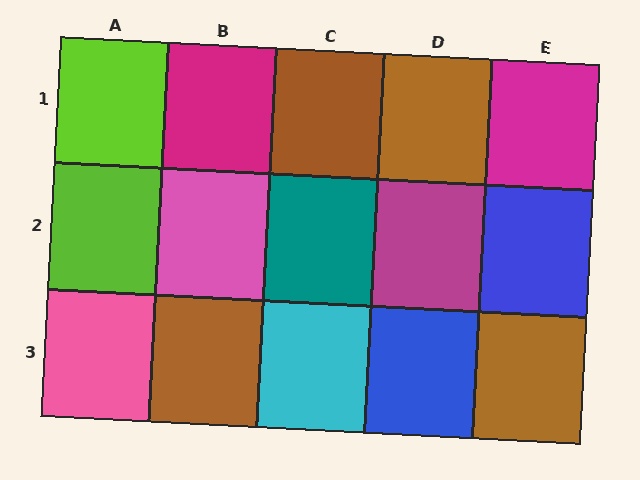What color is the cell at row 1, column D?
Brown.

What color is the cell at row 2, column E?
Blue.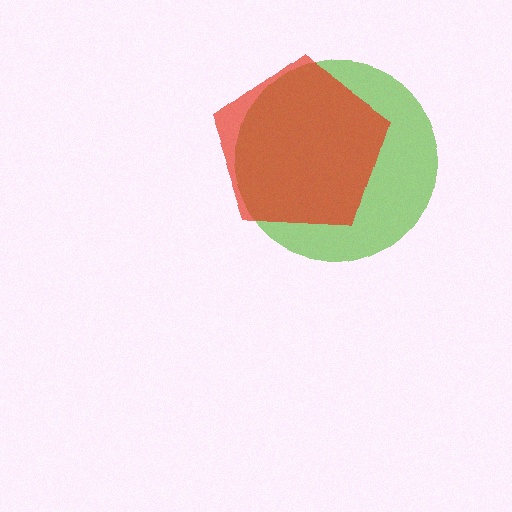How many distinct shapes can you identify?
There are 2 distinct shapes: a lime circle, a red pentagon.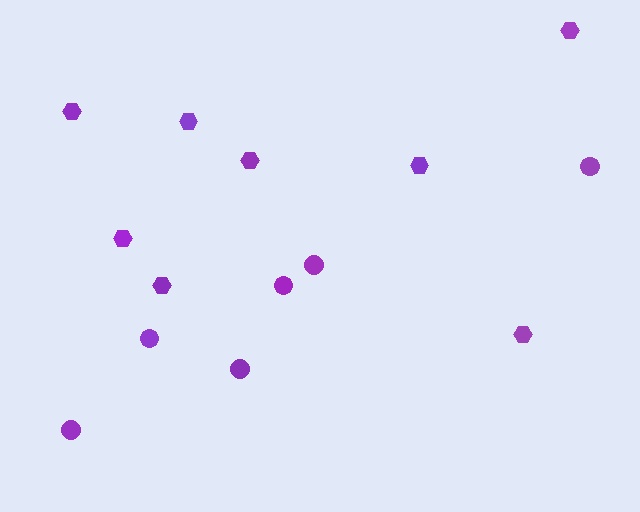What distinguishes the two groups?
There are 2 groups: one group of circles (6) and one group of hexagons (8).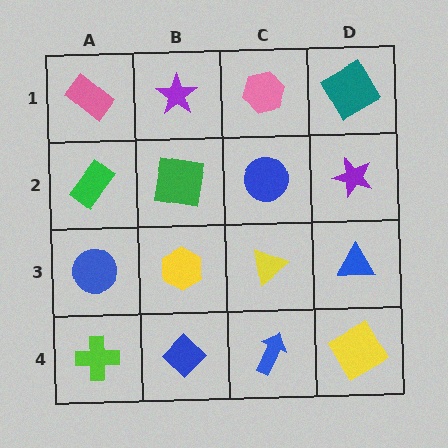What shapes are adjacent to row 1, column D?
A purple star (row 2, column D), a pink hexagon (row 1, column C).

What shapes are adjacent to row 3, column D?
A purple star (row 2, column D), a yellow square (row 4, column D), a yellow triangle (row 3, column C).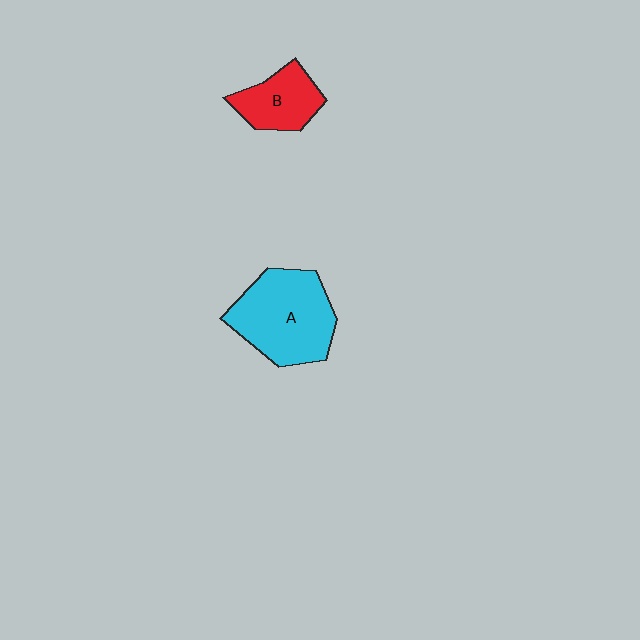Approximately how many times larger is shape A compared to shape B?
Approximately 1.8 times.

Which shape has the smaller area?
Shape B (red).